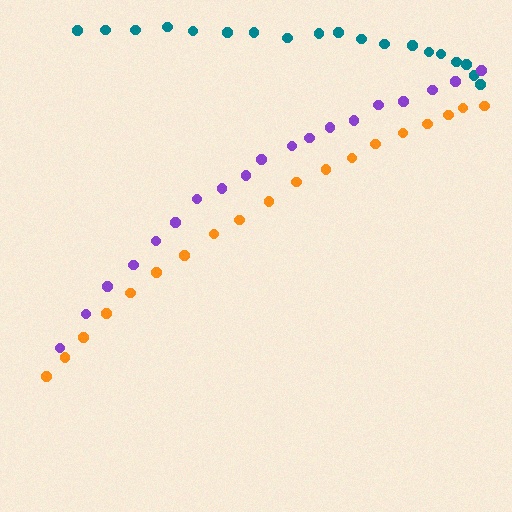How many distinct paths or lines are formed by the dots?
There are 3 distinct paths.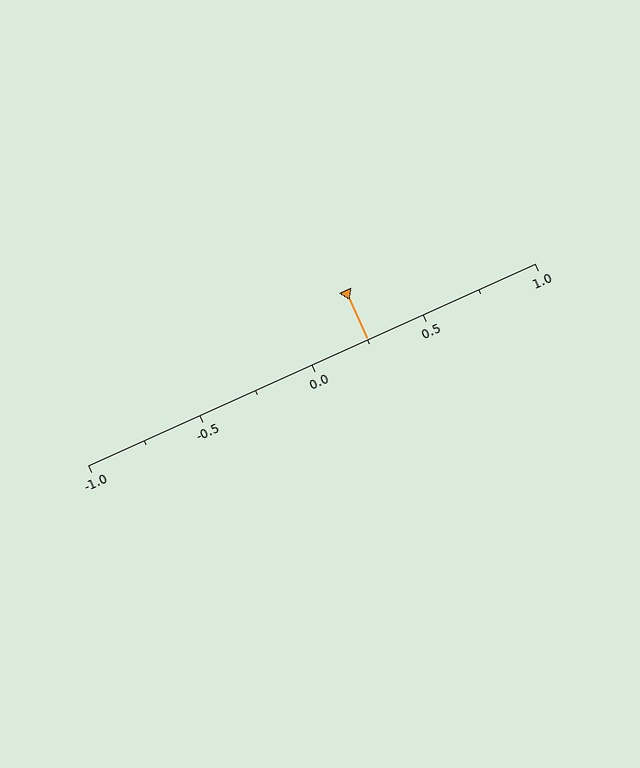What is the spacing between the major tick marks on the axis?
The major ticks are spaced 0.5 apart.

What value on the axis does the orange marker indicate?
The marker indicates approximately 0.25.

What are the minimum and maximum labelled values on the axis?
The axis runs from -1.0 to 1.0.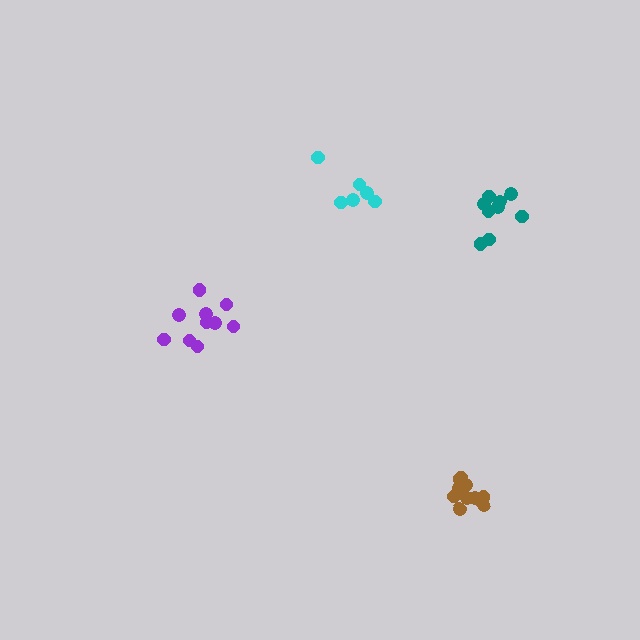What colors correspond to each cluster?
The clusters are colored: brown, teal, cyan, purple.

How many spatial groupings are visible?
There are 4 spatial groupings.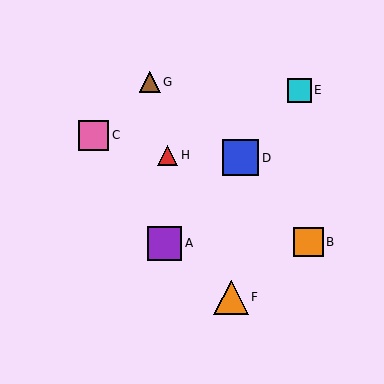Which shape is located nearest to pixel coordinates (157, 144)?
The red triangle (labeled H) at (168, 155) is nearest to that location.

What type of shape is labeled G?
Shape G is a brown triangle.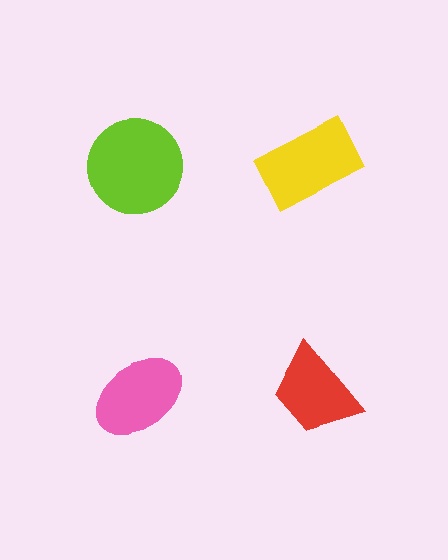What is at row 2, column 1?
A pink ellipse.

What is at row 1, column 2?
A yellow rectangle.